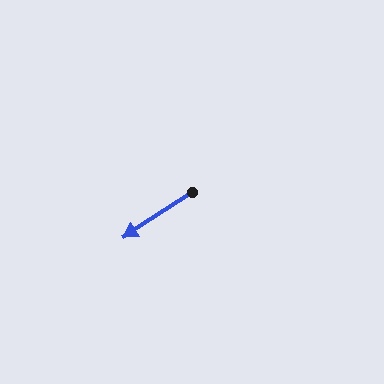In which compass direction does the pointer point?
Southwest.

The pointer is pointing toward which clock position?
Roughly 8 o'clock.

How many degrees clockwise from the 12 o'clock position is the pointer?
Approximately 237 degrees.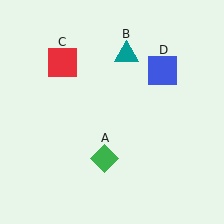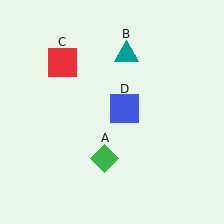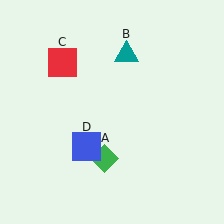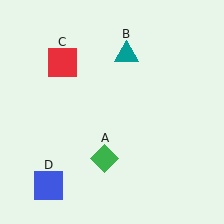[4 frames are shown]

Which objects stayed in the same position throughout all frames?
Green diamond (object A) and teal triangle (object B) and red square (object C) remained stationary.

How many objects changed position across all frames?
1 object changed position: blue square (object D).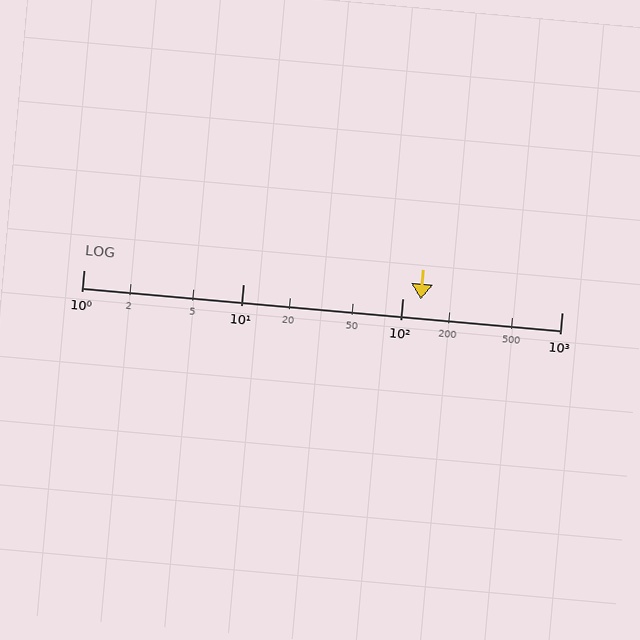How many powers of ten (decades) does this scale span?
The scale spans 3 decades, from 1 to 1000.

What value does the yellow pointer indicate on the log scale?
The pointer indicates approximately 130.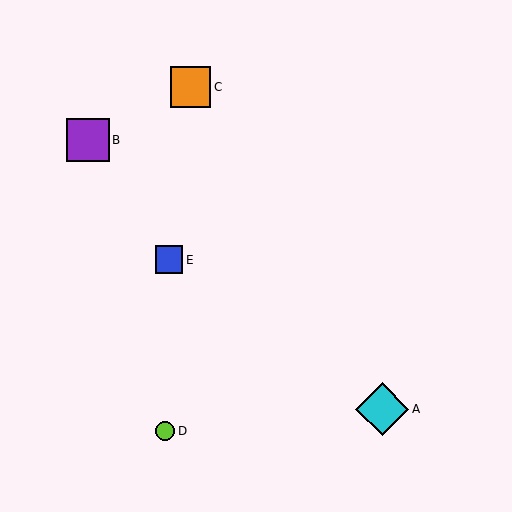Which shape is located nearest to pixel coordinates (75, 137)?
The purple square (labeled B) at (88, 140) is nearest to that location.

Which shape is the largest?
The cyan diamond (labeled A) is the largest.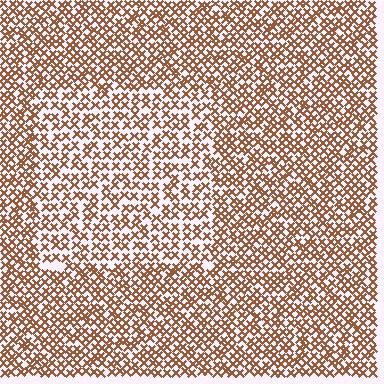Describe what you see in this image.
The image contains small brown elements arranged at two different densities. A rectangle-shaped region is visible where the elements are less densely packed than the surrounding area.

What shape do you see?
I see a rectangle.